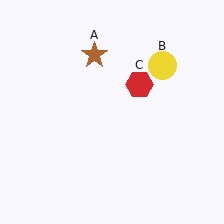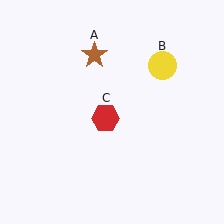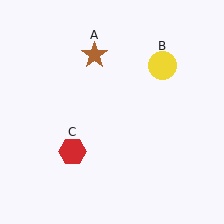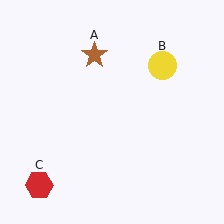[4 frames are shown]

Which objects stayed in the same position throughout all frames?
Brown star (object A) and yellow circle (object B) remained stationary.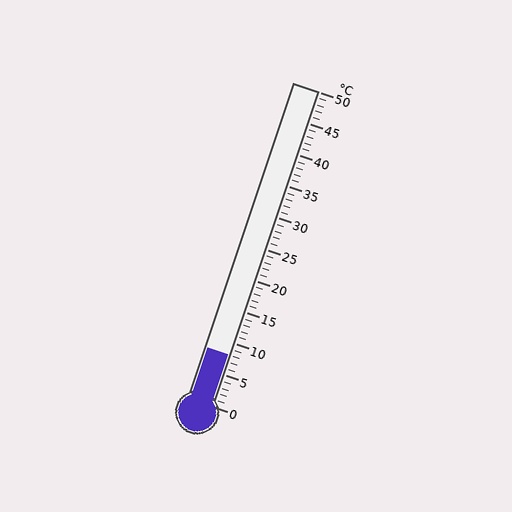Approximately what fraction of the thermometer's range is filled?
The thermometer is filled to approximately 15% of its range.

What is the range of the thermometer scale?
The thermometer scale ranges from 0°C to 50°C.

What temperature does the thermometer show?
The thermometer shows approximately 8°C.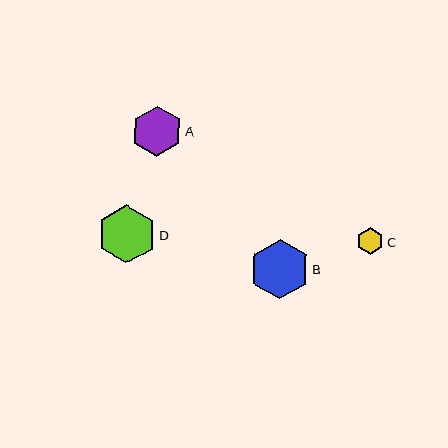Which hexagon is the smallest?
Hexagon C is the smallest with a size of approximately 27 pixels.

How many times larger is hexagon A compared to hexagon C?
Hexagon A is approximately 1.9 times the size of hexagon C.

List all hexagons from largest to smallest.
From largest to smallest: B, D, A, C.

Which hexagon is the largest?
Hexagon B is the largest with a size of approximately 60 pixels.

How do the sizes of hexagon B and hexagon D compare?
Hexagon B and hexagon D are approximately the same size.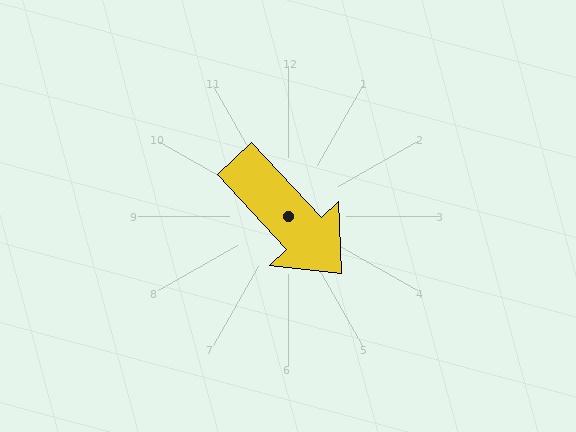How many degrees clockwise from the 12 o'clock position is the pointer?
Approximately 137 degrees.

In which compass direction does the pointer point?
Southeast.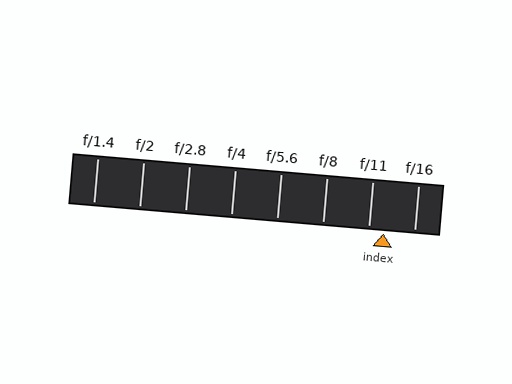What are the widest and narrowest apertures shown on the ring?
The widest aperture shown is f/1.4 and the narrowest is f/16.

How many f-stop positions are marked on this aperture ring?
There are 8 f-stop positions marked.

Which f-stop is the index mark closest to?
The index mark is closest to f/11.